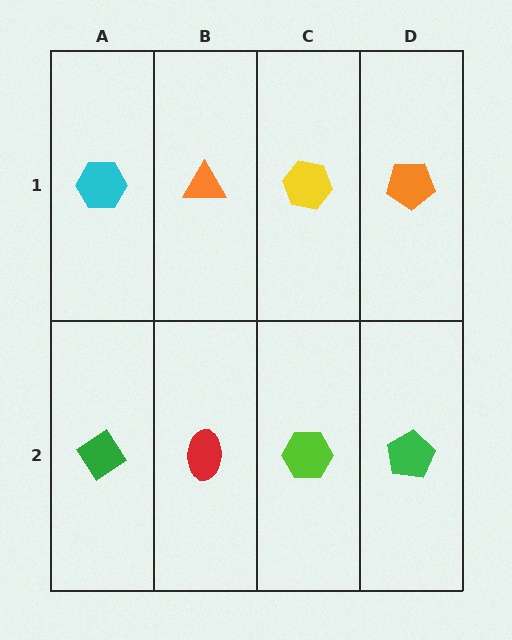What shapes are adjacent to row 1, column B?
A red ellipse (row 2, column B), a cyan hexagon (row 1, column A), a yellow hexagon (row 1, column C).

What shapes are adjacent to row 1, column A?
A green diamond (row 2, column A), an orange triangle (row 1, column B).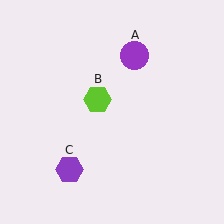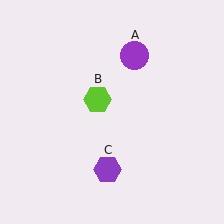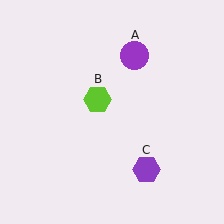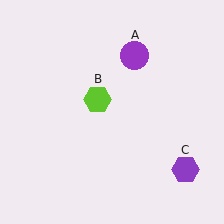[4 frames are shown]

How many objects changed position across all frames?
1 object changed position: purple hexagon (object C).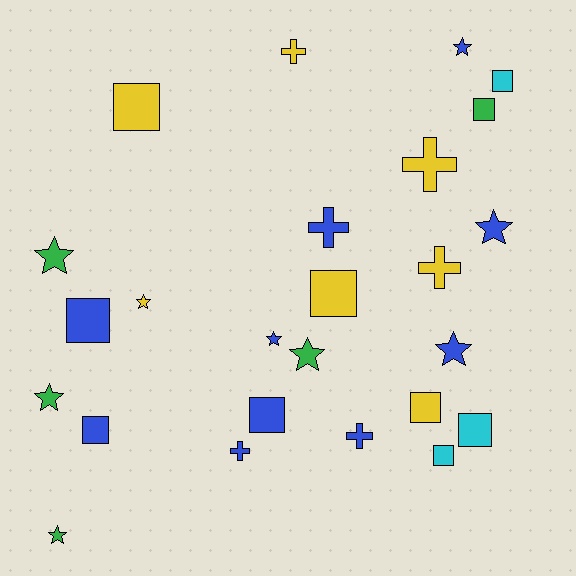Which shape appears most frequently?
Square, with 10 objects.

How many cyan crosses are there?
There are no cyan crosses.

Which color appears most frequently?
Blue, with 10 objects.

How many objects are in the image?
There are 25 objects.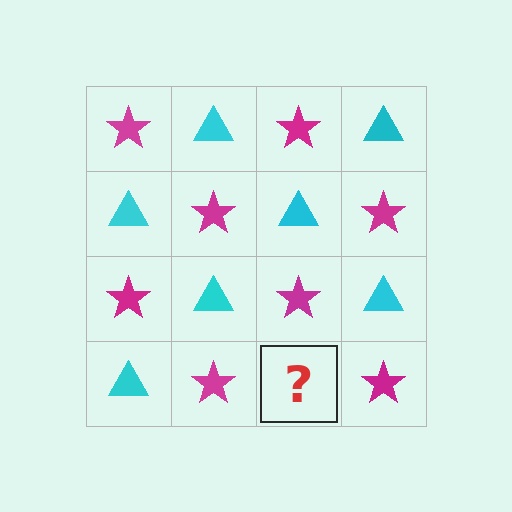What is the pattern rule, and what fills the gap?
The rule is that it alternates magenta star and cyan triangle in a checkerboard pattern. The gap should be filled with a cyan triangle.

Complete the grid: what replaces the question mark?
The question mark should be replaced with a cyan triangle.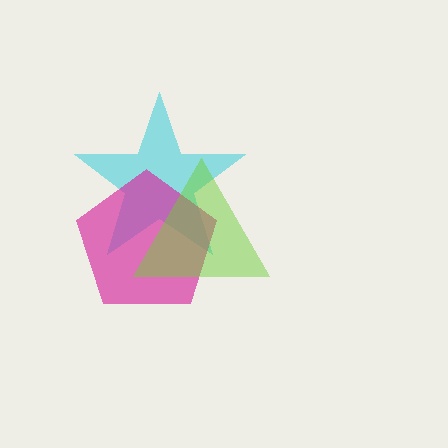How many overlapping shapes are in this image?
There are 3 overlapping shapes in the image.